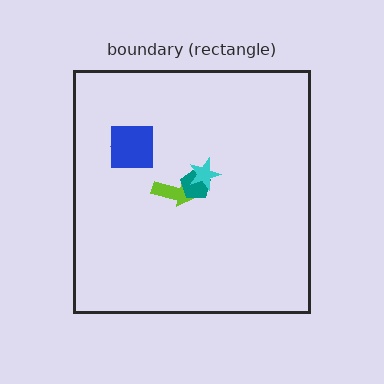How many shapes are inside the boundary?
5 inside, 0 outside.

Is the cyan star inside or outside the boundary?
Inside.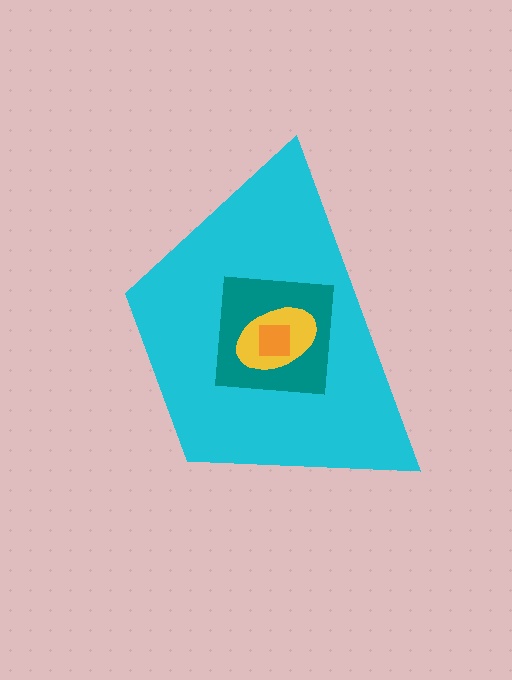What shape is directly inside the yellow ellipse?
The orange square.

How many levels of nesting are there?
4.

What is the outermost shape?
The cyan trapezoid.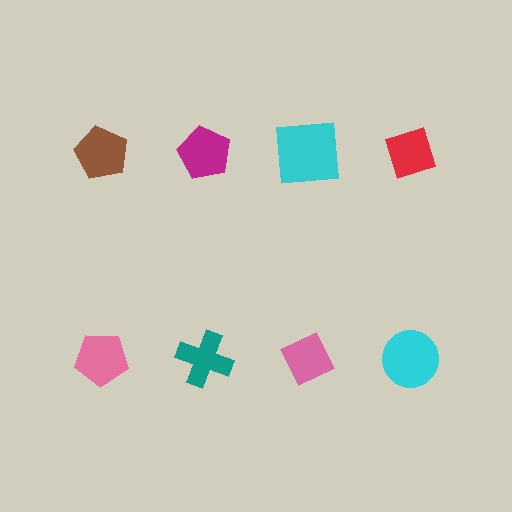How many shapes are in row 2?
4 shapes.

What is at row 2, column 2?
A teal cross.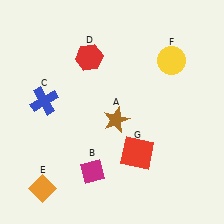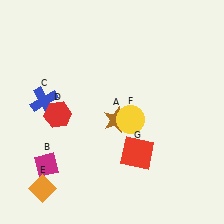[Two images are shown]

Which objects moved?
The objects that moved are: the magenta diamond (B), the red hexagon (D), the yellow circle (F).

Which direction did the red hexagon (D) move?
The red hexagon (D) moved down.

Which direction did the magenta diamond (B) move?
The magenta diamond (B) moved left.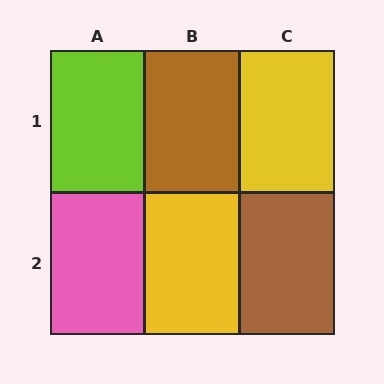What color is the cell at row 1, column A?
Lime.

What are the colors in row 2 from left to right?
Pink, yellow, brown.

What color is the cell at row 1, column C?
Yellow.